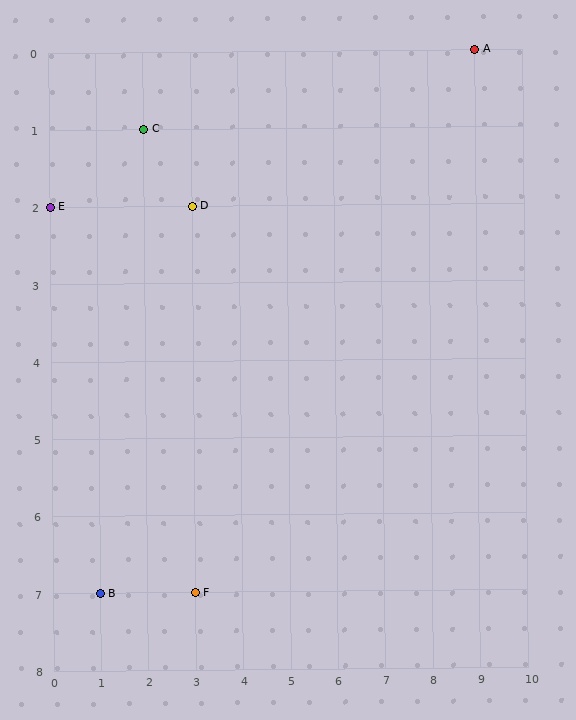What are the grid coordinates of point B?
Point B is at grid coordinates (1, 7).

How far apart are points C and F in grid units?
Points C and F are 1 column and 6 rows apart (about 6.1 grid units diagonally).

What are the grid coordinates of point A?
Point A is at grid coordinates (9, 0).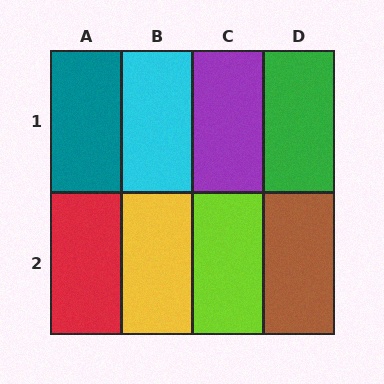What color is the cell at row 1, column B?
Cyan.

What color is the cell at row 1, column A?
Teal.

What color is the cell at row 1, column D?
Green.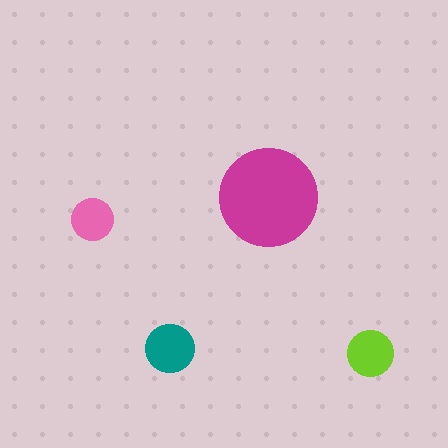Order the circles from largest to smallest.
the magenta one, the teal one, the lime one, the pink one.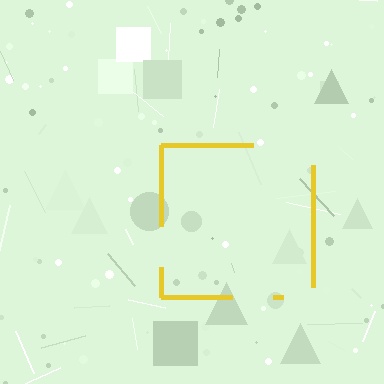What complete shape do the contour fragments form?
The contour fragments form a square.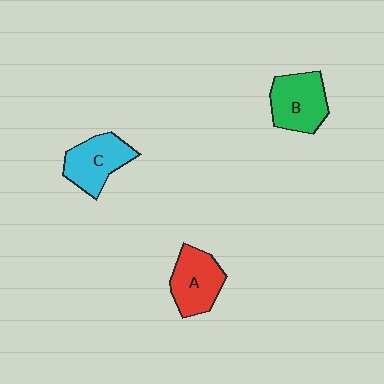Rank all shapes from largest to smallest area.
From largest to smallest: B (green), C (cyan), A (red).